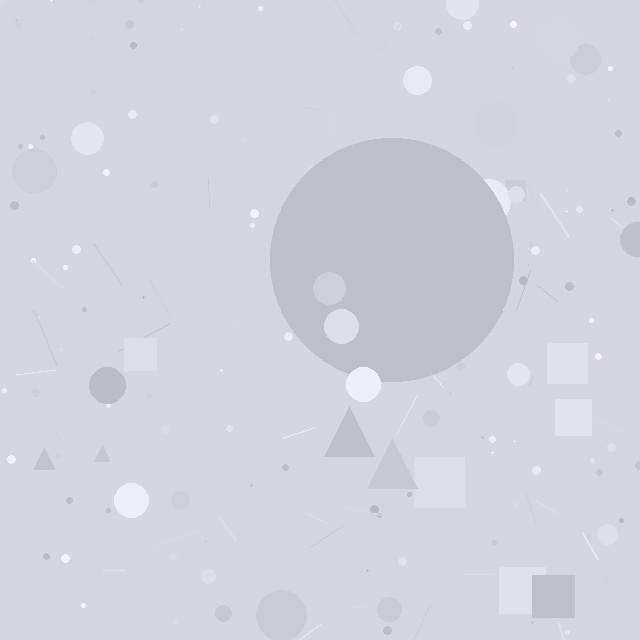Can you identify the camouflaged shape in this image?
The camouflaged shape is a circle.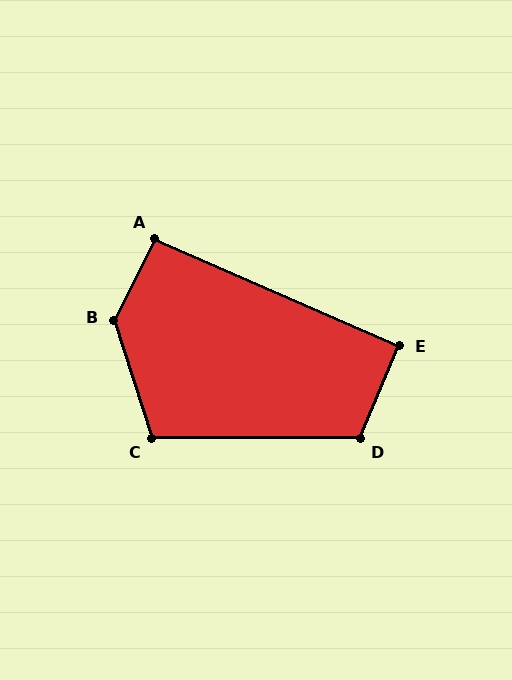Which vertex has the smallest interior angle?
E, at approximately 91 degrees.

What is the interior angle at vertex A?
Approximately 93 degrees (approximately right).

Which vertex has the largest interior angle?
B, at approximately 136 degrees.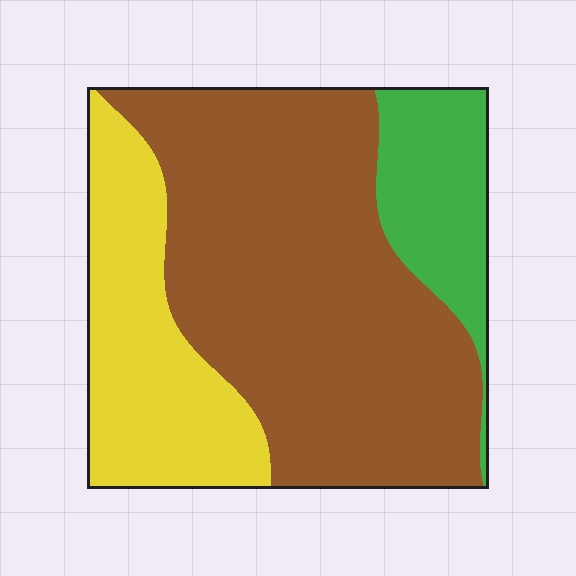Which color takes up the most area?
Brown, at roughly 60%.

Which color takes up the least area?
Green, at roughly 15%.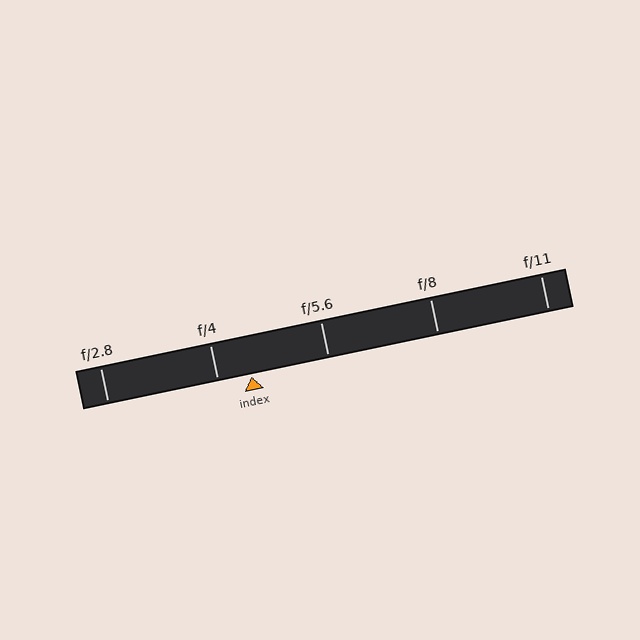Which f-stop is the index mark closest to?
The index mark is closest to f/4.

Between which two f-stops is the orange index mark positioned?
The index mark is between f/4 and f/5.6.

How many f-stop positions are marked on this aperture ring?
There are 5 f-stop positions marked.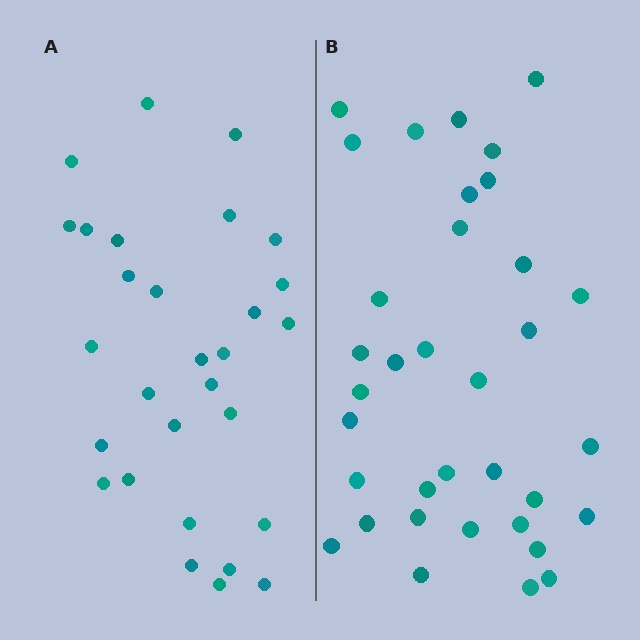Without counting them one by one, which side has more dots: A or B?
Region B (the right region) has more dots.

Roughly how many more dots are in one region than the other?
Region B has about 6 more dots than region A.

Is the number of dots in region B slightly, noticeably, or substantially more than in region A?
Region B has only slightly more — the two regions are fairly close. The ratio is roughly 1.2 to 1.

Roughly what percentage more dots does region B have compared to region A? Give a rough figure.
About 20% more.